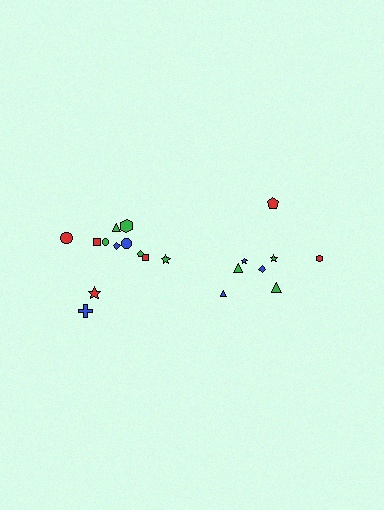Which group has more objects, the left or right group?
The left group.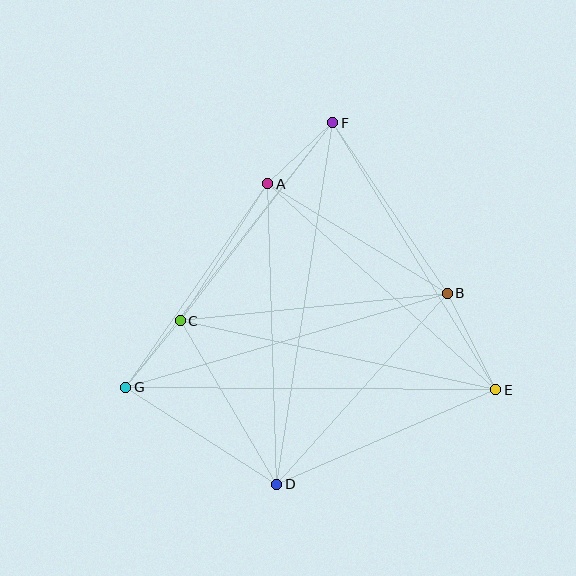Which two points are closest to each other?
Points C and G are closest to each other.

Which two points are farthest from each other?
Points E and G are farthest from each other.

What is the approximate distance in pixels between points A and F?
The distance between A and F is approximately 89 pixels.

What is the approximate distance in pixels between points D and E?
The distance between D and E is approximately 238 pixels.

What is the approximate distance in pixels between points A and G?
The distance between A and G is approximately 248 pixels.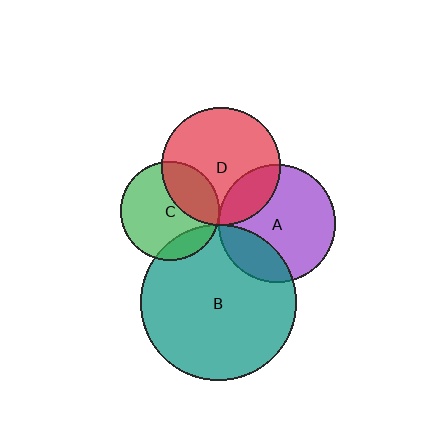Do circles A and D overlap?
Yes.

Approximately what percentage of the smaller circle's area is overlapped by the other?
Approximately 20%.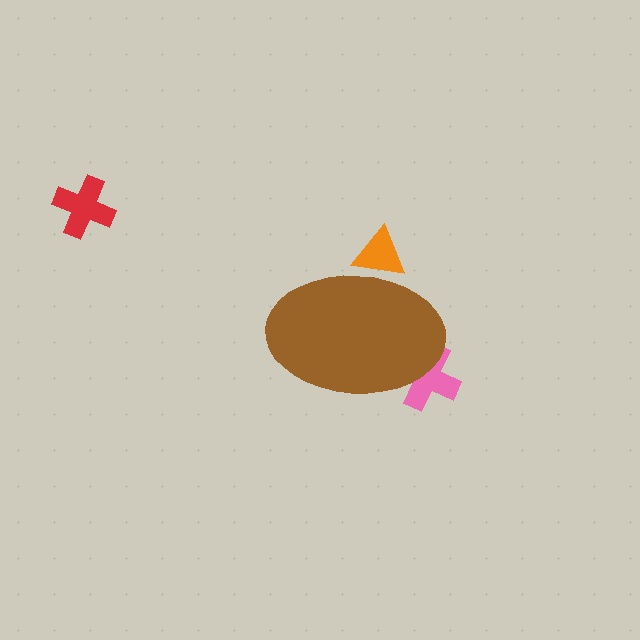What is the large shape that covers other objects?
A brown ellipse.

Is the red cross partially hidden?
No, the red cross is fully visible.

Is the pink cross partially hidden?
Yes, the pink cross is partially hidden behind the brown ellipse.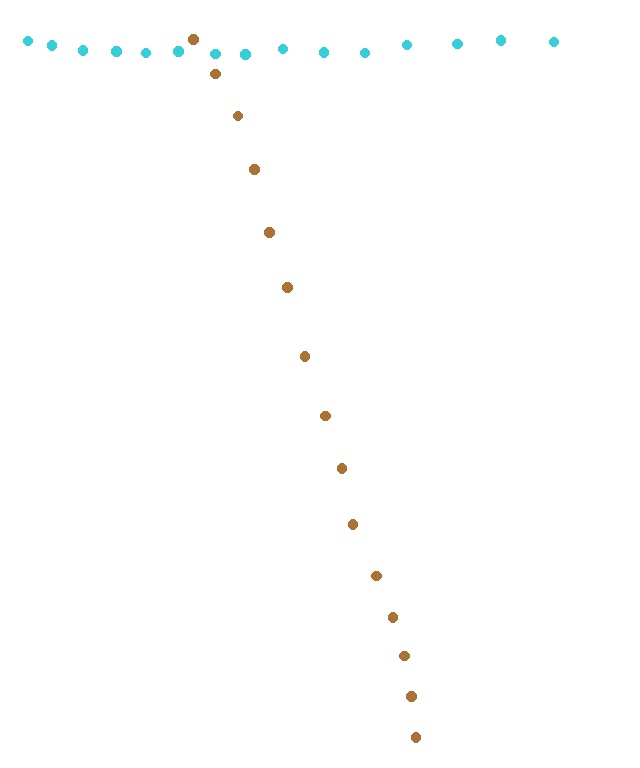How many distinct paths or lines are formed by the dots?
There are 2 distinct paths.